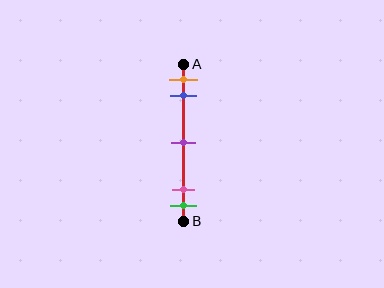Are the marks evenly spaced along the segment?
No, the marks are not evenly spaced.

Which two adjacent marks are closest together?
The pink and green marks are the closest adjacent pair.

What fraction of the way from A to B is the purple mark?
The purple mark is approximately 50% (0.5) of the way from A to B.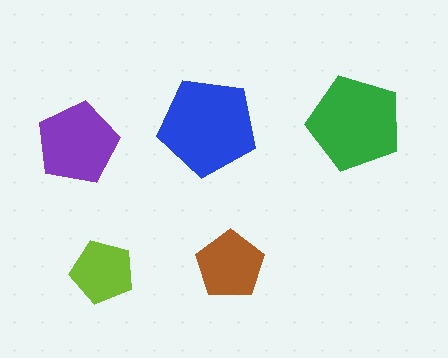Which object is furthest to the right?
The green pentagon is rightmost.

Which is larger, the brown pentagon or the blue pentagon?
The blue one.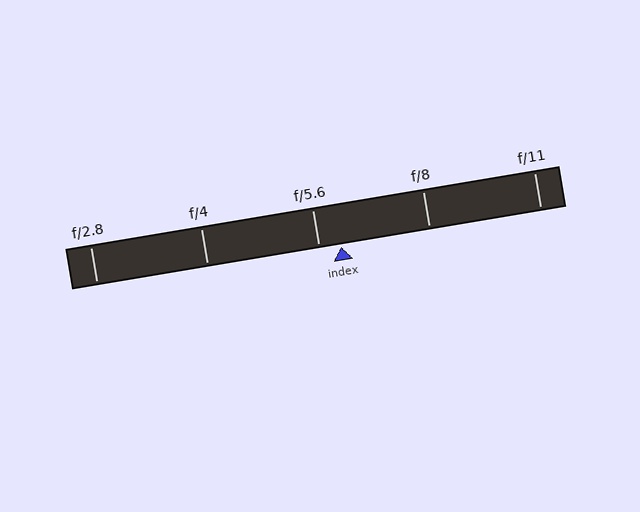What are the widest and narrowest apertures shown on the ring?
The widest aperture shown is f/2.8 and the narrowest is f/11.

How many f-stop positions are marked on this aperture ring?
There are 5 f-stop positions marked.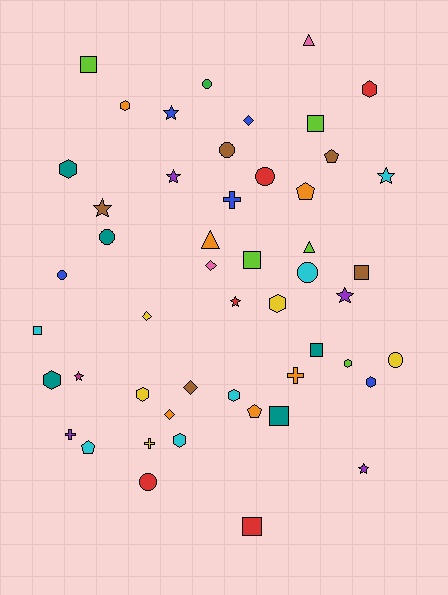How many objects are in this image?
There are 50 objects.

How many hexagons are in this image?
There are 10 hexagons.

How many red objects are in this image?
There are 5 red objects.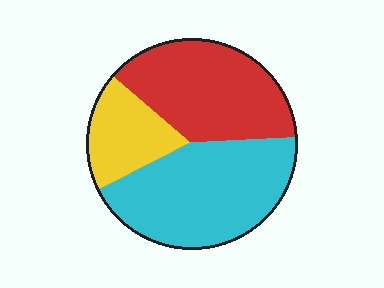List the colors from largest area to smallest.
From largest to smallest: cyan, red, yellow.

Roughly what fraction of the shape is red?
Red covers 37% of the shape.